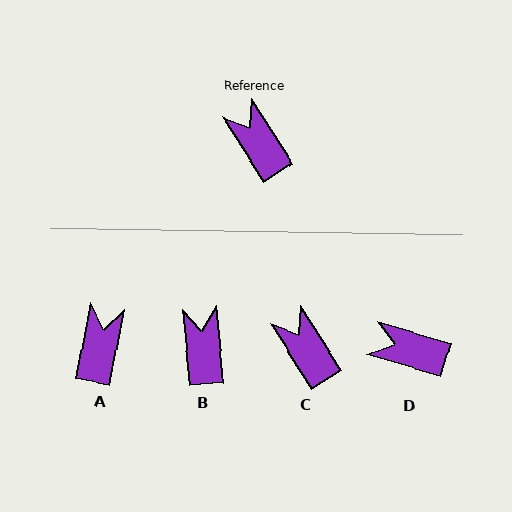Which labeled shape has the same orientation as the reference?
C.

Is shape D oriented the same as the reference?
No, it is off by about 41 degrees.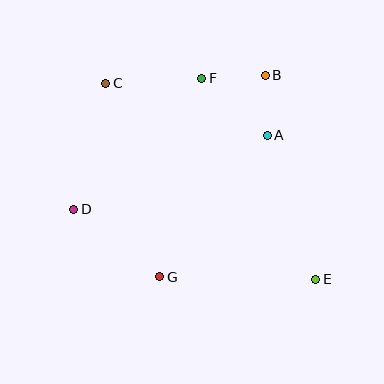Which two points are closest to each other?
Points A and B are closest to each other.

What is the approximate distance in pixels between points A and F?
The distance between A and F is approximately 87 pixels.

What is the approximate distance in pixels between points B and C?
The distance between B and C is approximately 160 pixels.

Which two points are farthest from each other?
Points C and E are farthest from each other.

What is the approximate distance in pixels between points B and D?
The distance between B and D is approximately 234 pixels.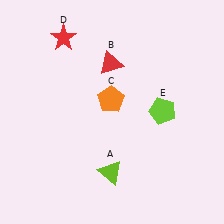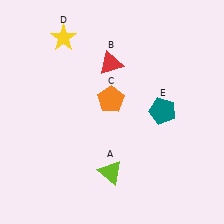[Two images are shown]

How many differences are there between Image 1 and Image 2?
There are 2 differences between the two images.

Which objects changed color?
D changed from red to yellow. E changed from lime to teal.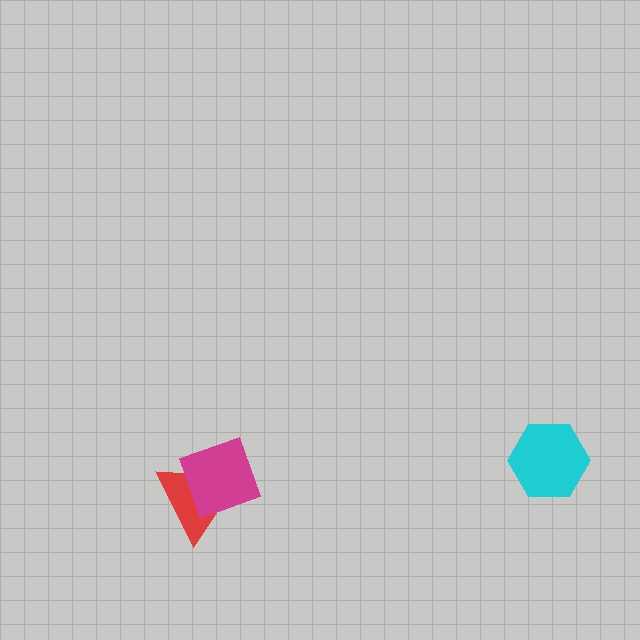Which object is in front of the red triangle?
The magenta diamond is in front of the red triangle.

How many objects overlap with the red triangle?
1 object overlaps with the red triangle.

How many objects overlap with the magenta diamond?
1 object overlaps with the magenta diamond.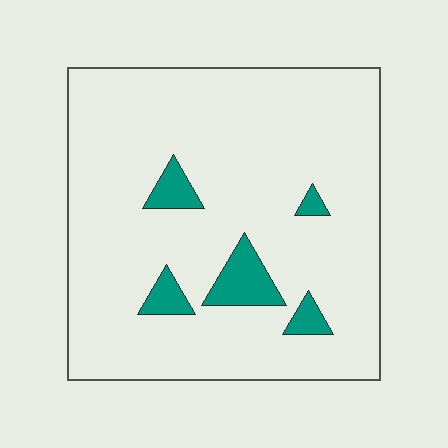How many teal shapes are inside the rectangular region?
5.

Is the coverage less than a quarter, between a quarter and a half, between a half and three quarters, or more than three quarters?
Less than a quarter.